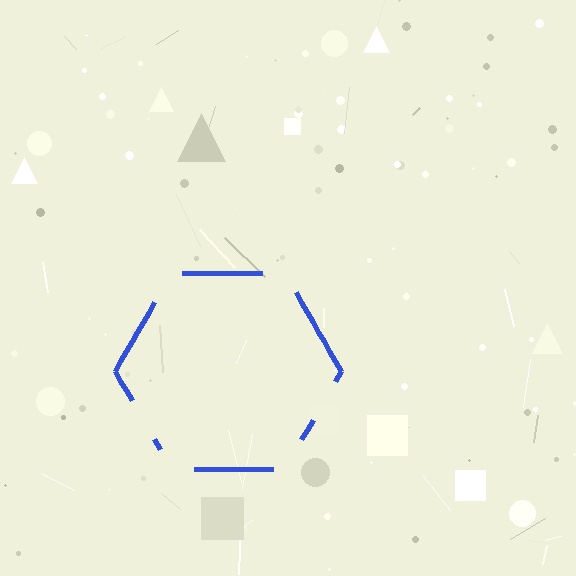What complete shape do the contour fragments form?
The contour fragments form a hexagon.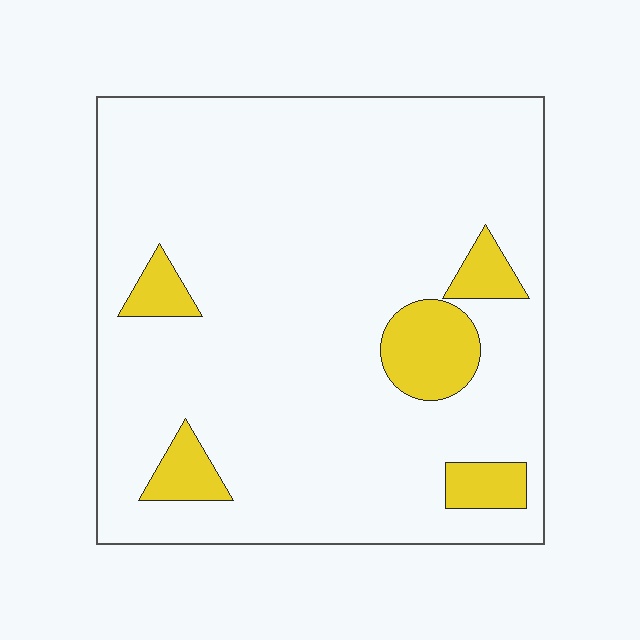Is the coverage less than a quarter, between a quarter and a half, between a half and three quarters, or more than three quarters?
Less than a quarter.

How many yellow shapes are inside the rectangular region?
5.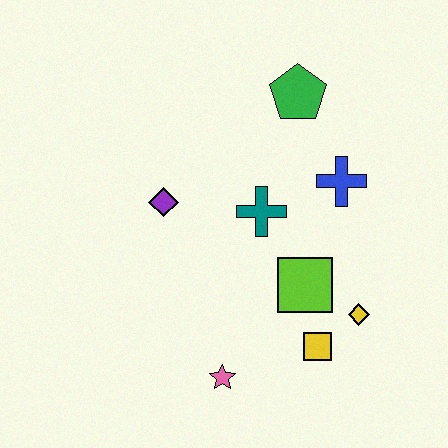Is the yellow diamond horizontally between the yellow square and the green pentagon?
No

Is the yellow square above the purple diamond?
No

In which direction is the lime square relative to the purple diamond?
The lime square is to the right of the purple diamond.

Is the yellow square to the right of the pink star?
Yes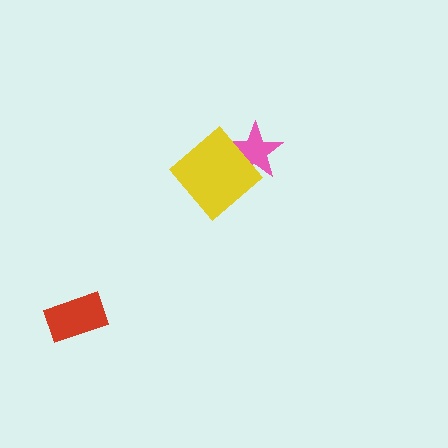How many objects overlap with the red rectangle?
0 objects overlap with the red rectangle.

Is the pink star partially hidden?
Yes, it is partially covered by another shape.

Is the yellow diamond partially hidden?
No, no other shape covers it.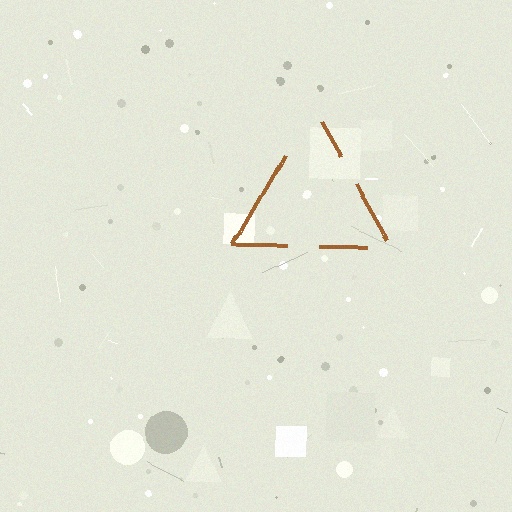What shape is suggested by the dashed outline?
The dashed outline suggests a triangle.